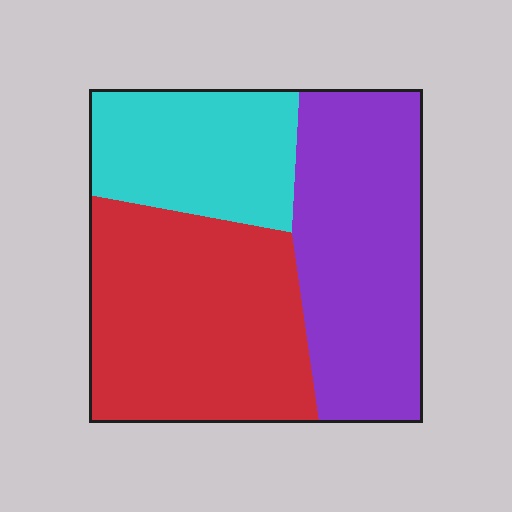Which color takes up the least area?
Cyan, at roughly 25%.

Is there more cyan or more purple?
Purple.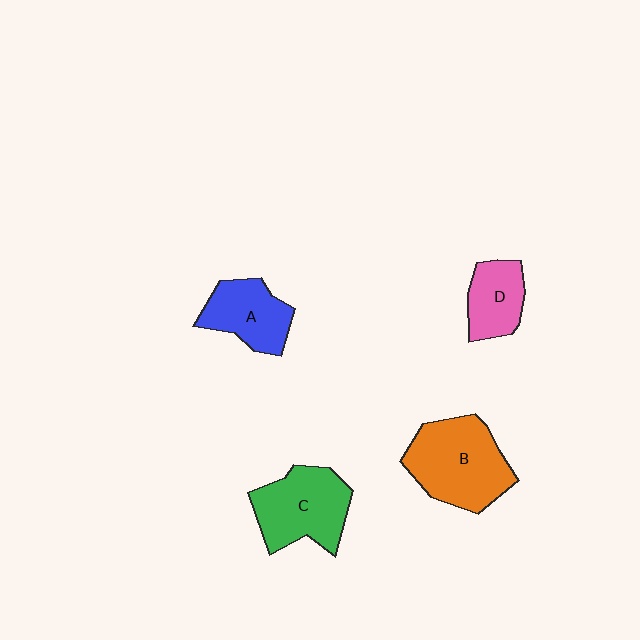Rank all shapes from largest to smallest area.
From largest to smallest: B (orange), C (green), A (blue), D (pink).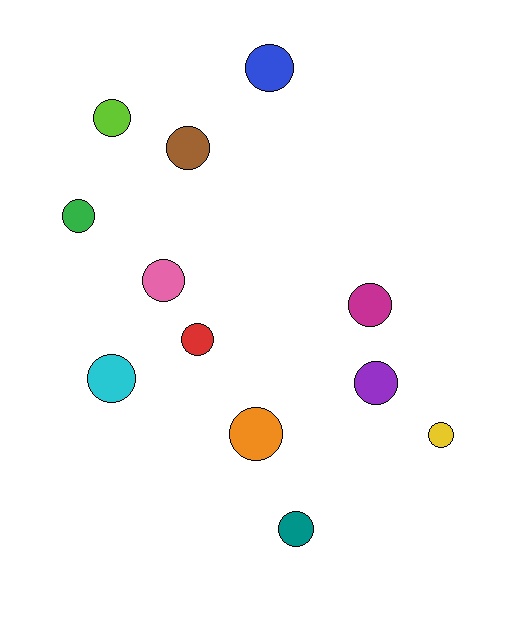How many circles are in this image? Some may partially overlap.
There are 12 circles.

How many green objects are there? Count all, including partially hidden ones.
There is 1 green object.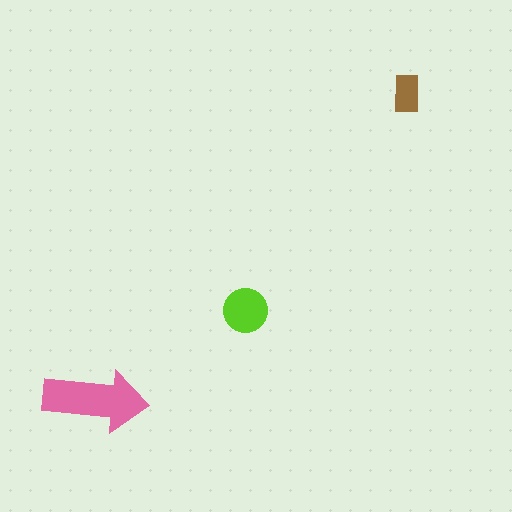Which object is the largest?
The pink arrow.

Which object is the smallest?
The brown rectangle.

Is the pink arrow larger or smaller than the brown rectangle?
Larger.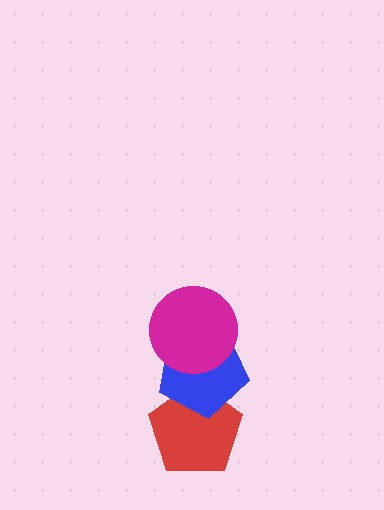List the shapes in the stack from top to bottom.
From top to bottom: the magenta circle, the blue pentagon, the red pentagon.